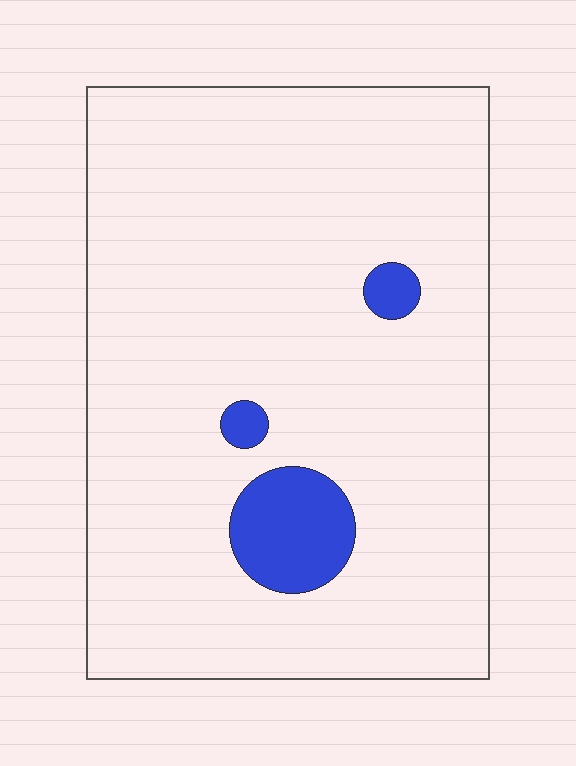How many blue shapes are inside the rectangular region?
3.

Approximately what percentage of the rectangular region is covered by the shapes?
Approximately 5%.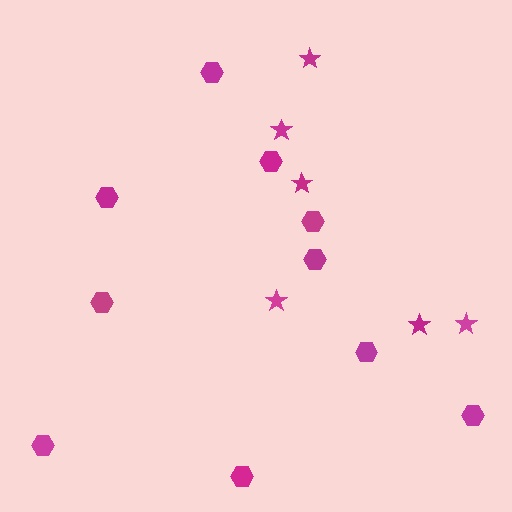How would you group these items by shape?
There are 2 groups: one group of hexagons (10) and one group of stars (6).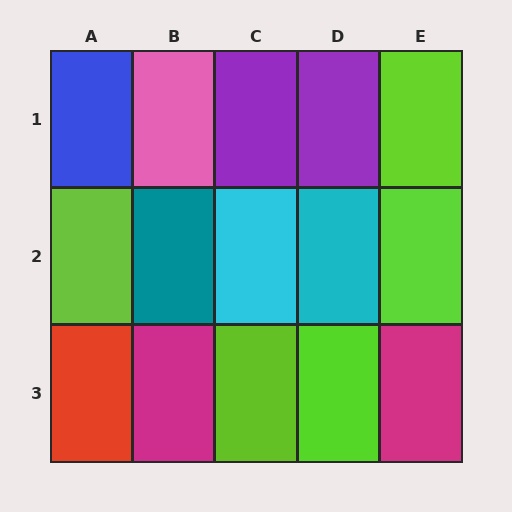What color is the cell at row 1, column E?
Lime.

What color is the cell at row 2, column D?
Cyan.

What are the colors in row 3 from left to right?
Red, magenta, lime, lime, magenta.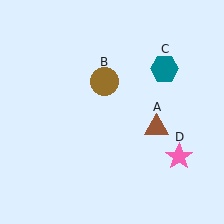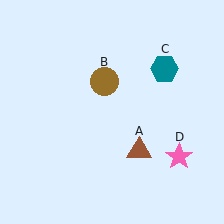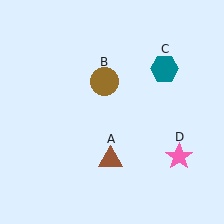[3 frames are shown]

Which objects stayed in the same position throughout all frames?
Brown circle (object B) and teal hexagon (object C) and pink star (object D) remained stationary.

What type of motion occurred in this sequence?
The brown triangle (object A) rotated clockwise around the center of the scene.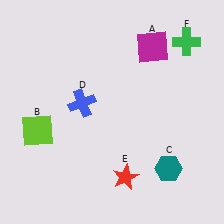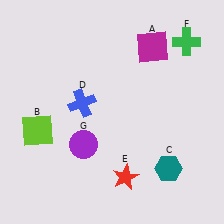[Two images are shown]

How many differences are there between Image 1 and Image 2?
There is 1 difference between the two images.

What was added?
A purple circle (G) was added in Image 2.